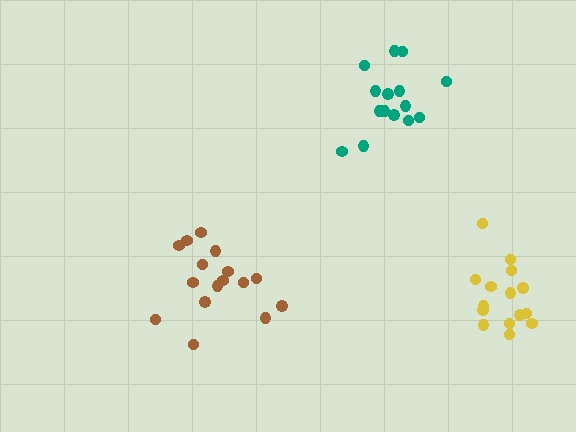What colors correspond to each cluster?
The clusters are colored: teal, brown, yellow.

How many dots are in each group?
Group 1: 15 dots, Group 2: 16 dots, Group 3: 15 dots (46 total).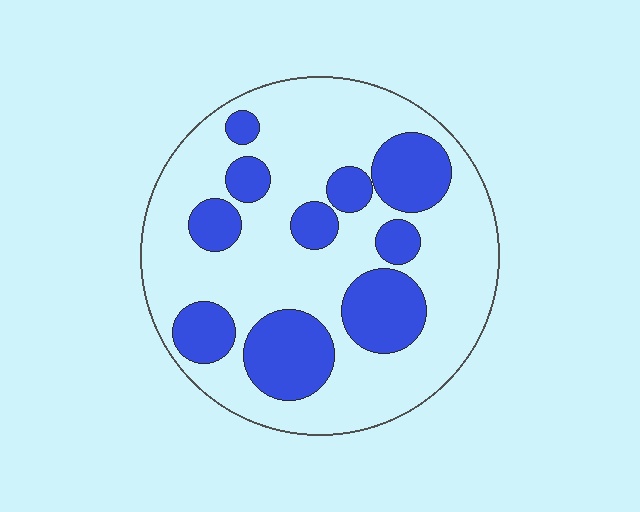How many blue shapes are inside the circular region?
10.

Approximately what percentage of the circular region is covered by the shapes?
Approximately 30%.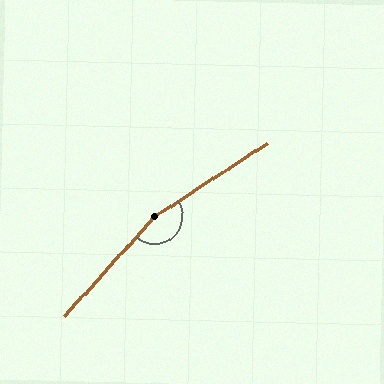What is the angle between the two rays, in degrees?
Approximately 165 degrees.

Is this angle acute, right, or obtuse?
It is obtuse.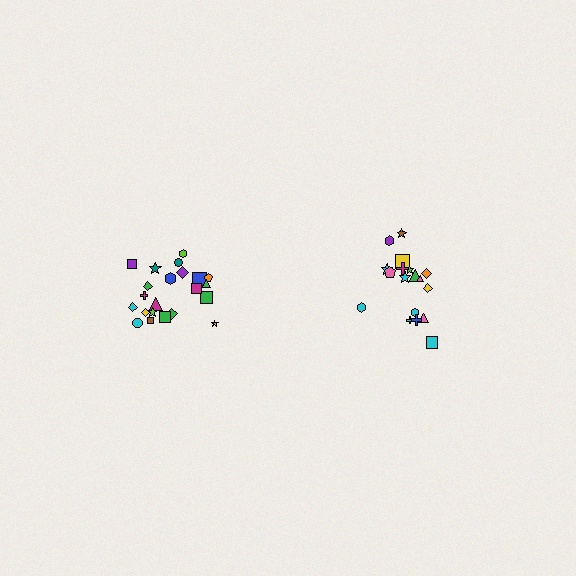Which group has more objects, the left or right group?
The left group.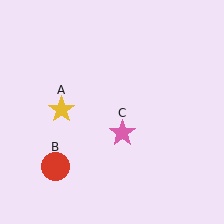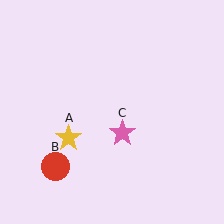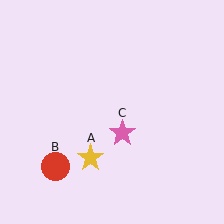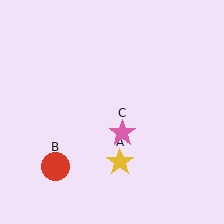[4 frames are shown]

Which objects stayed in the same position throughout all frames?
Red circle (object B) and pink star (object C) remained stationary.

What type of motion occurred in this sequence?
The yellow star (object A) rotated counterclockwise around the center of the scene.